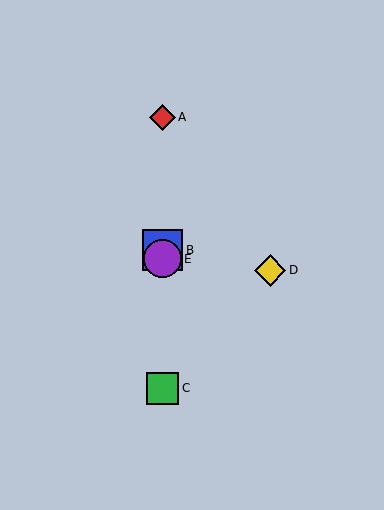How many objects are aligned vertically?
4 objects (A, B, C, E) are aligned vertically.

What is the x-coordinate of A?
Object A is at x≈163.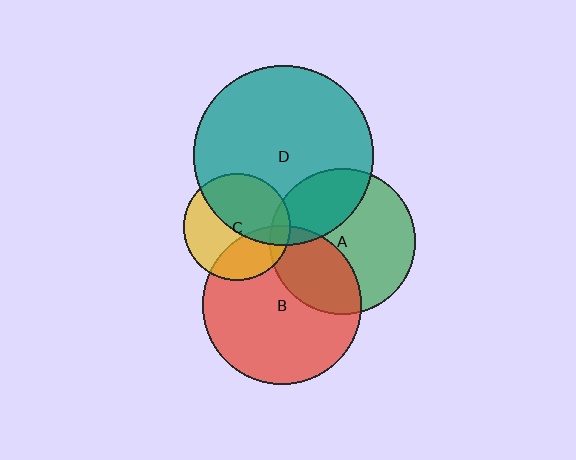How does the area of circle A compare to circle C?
Approximately 1.8 times.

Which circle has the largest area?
Circle D (teal).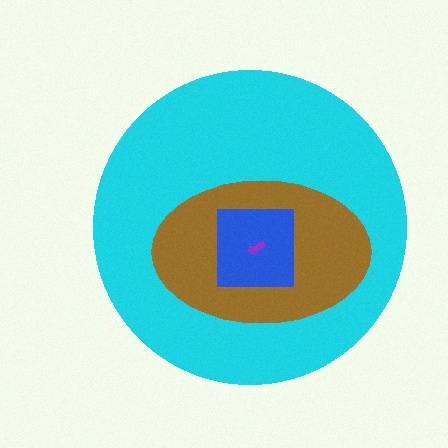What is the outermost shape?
The cyan circle.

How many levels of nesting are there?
4.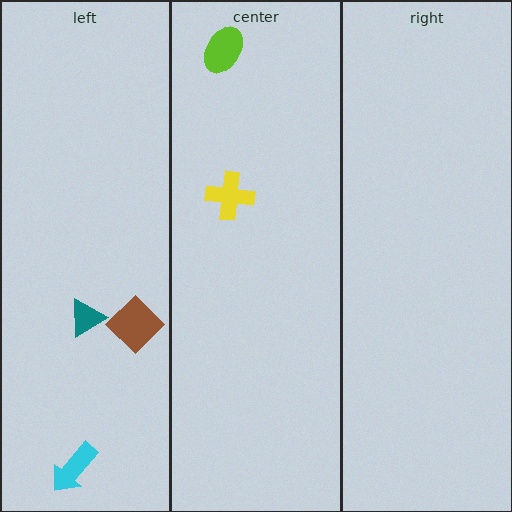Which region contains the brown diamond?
The left region.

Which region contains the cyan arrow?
The left region.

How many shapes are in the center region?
2.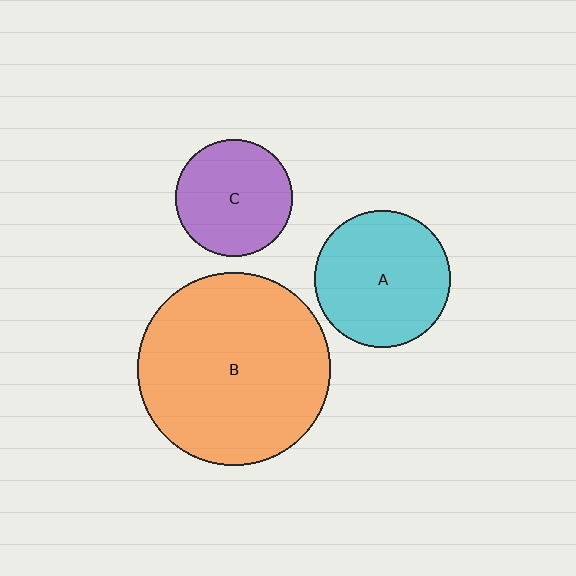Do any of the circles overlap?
No, none of the circles overlap.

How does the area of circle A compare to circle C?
Approximately 1.4 times.